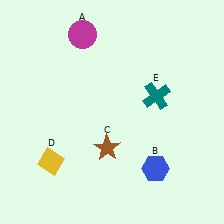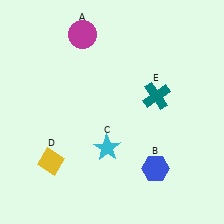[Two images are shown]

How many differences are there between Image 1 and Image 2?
There is 1 difference between the two images.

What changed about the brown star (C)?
In Image 1, C is brown. In Image 2, it changed to cyan.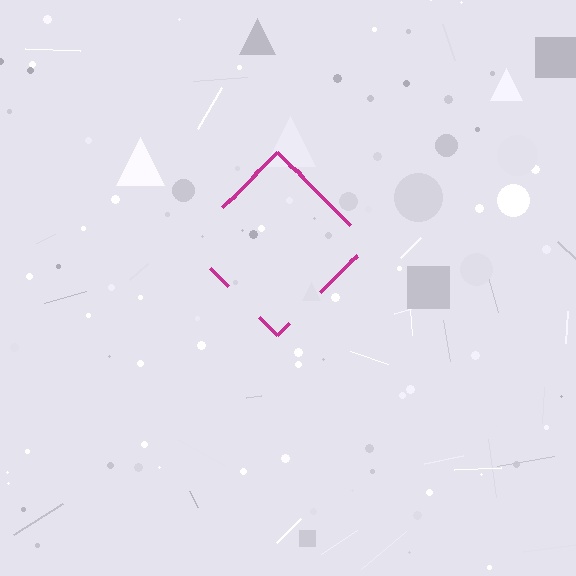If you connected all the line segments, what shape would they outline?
They would outline a diamond.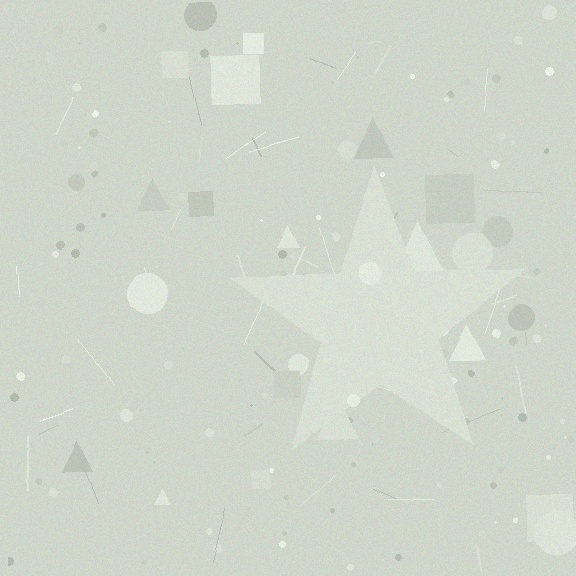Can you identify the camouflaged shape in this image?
The camouflaged shape is a star.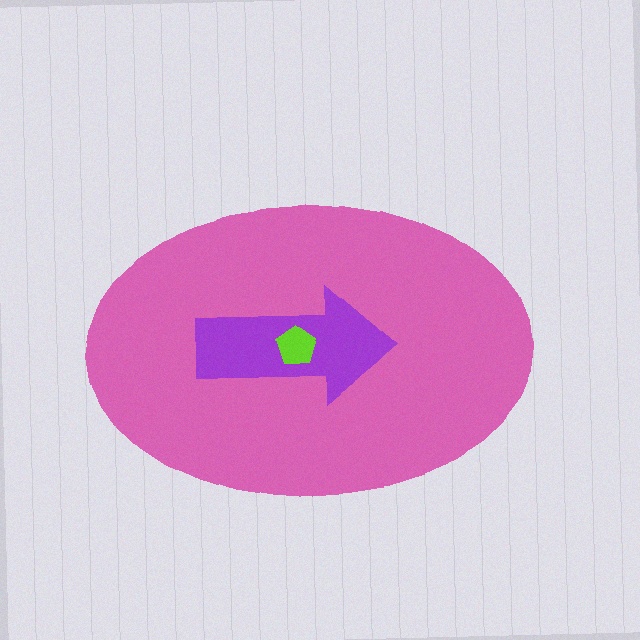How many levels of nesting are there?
3.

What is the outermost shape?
The pink ellipse.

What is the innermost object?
The lime pentagon.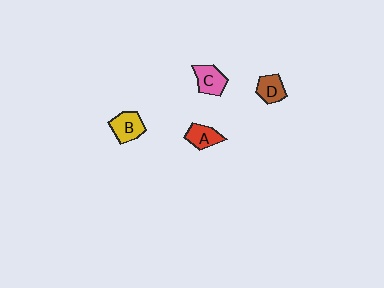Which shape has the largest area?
Shape B (yellow).